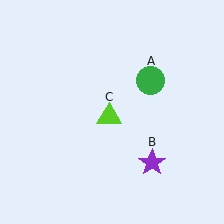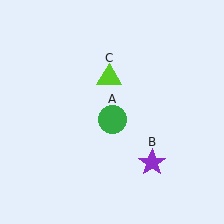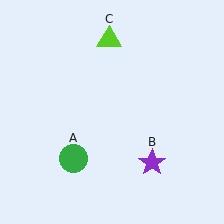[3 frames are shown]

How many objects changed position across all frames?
2 objects changed position: green circle (object A), lime triangle (object C).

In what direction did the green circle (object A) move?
The green circle (object A) moved down and to the left.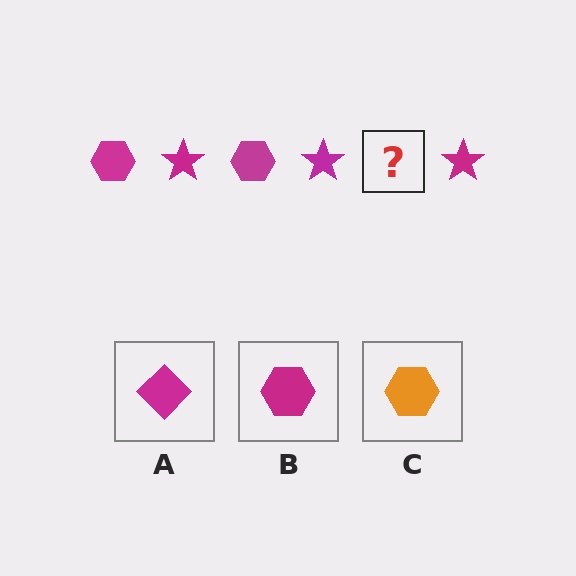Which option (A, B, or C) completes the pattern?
B.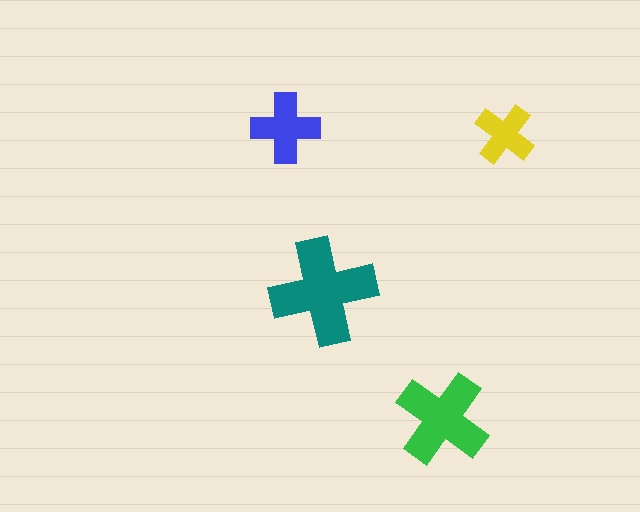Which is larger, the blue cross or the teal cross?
The teal one.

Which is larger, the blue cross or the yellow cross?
The blue one.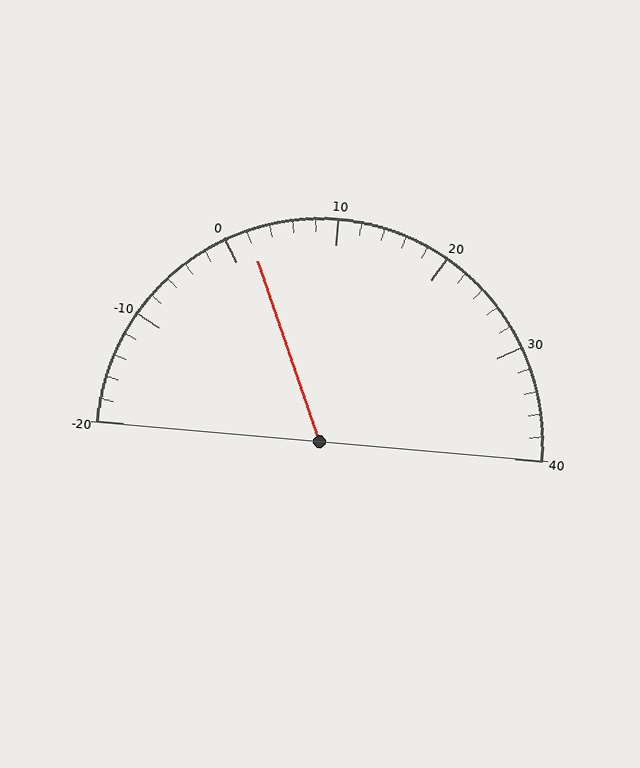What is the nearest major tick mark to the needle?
The nearest major tick mark is 0.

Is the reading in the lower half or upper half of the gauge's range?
The reading is in the lower half of the range (-20 to 40).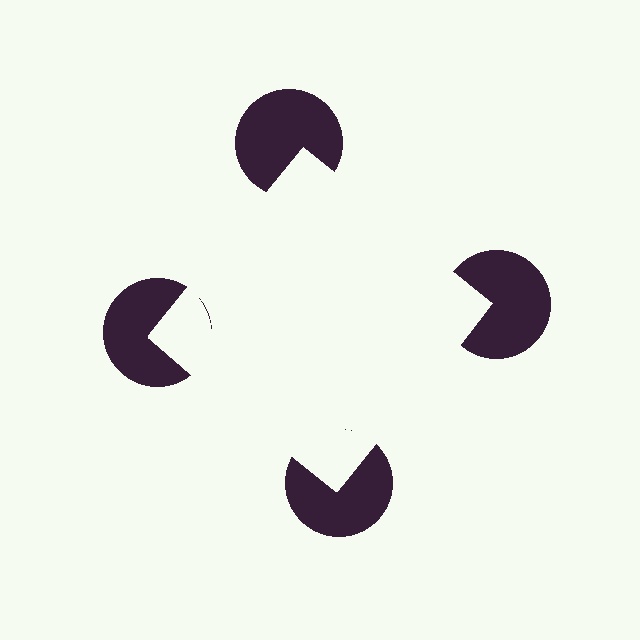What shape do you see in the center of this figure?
An illusory square — its edges are inferred from the aligned wedge cuts in the pac-man discs, not physically drawn.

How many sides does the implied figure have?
4 sides.